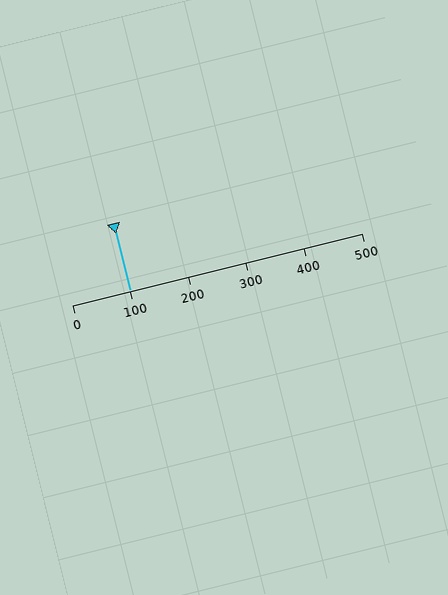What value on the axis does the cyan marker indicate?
The marker indicates approximately 100.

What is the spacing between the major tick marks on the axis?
The major ticks are spaced 100 apart.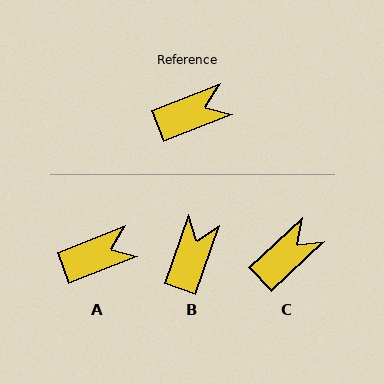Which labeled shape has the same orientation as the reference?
A.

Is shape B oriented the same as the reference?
No, it is off by about 50 degrees.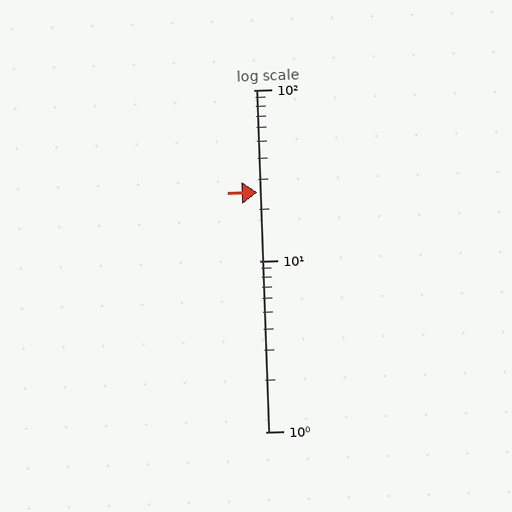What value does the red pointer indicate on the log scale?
The pointer indicates approximately 25.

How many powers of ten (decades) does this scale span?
The scale spans 2 decades, from 1 to 100.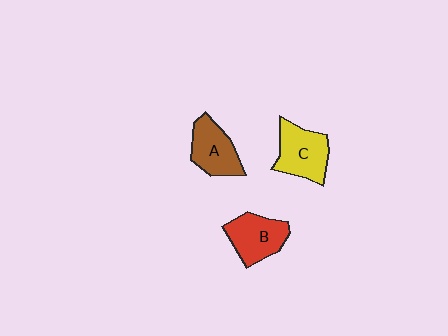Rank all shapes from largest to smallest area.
From largest to smallest: C (yellow), B (red), A (brown).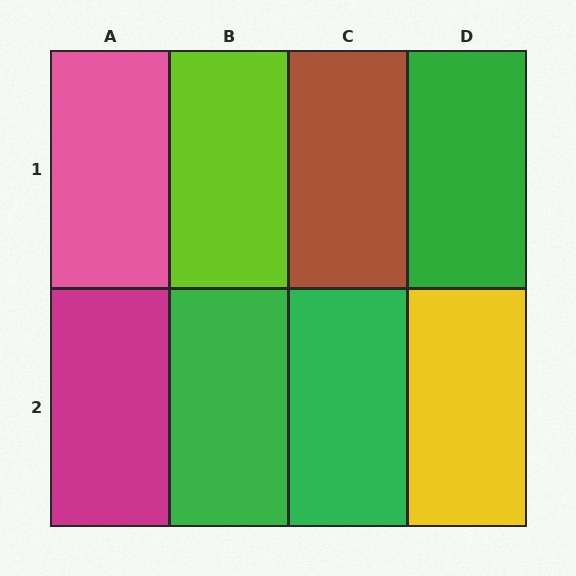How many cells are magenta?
1 cell is magenta.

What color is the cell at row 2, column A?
Magenta.